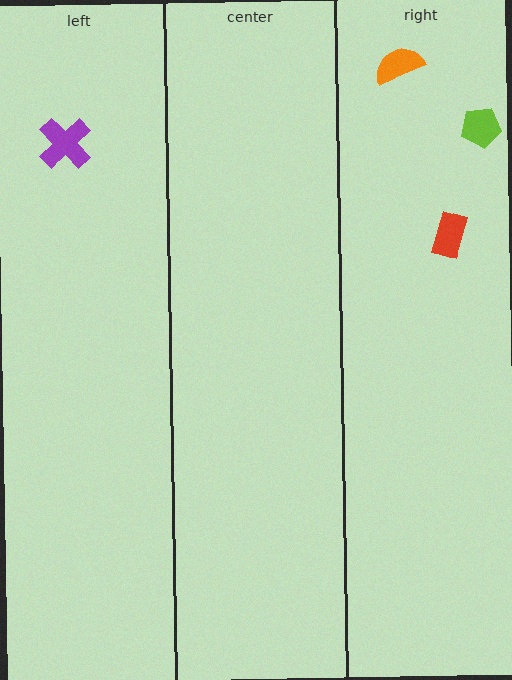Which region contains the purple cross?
The left region.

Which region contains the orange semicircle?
The right region.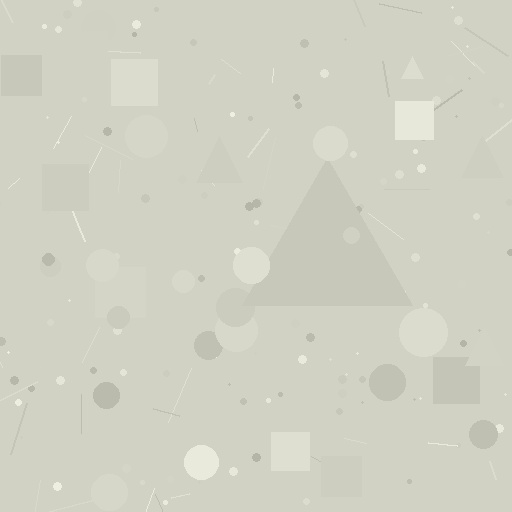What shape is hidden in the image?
A triangle is hidden in the image.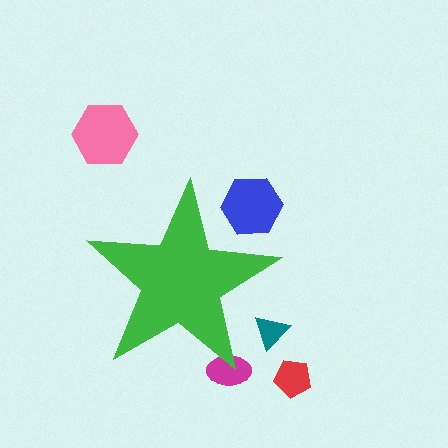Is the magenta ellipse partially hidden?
Yes, the magenta ellipse is partially hidden behind the green star.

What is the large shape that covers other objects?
A green star.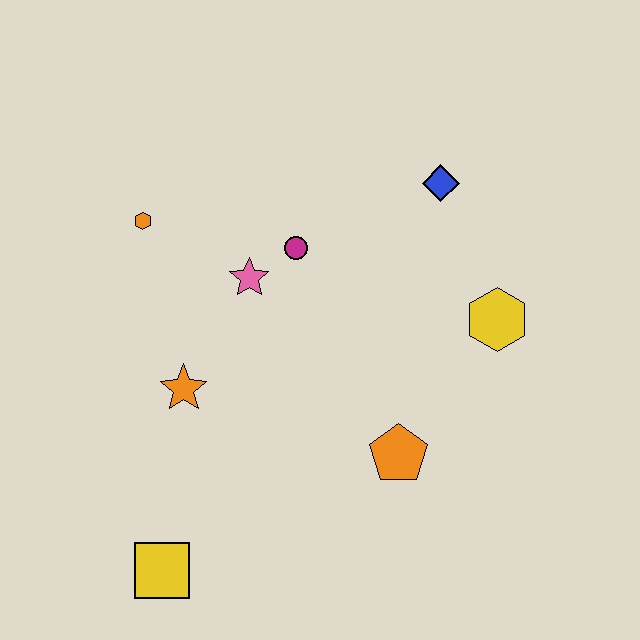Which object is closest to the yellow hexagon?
The blue diamond is closest to the yellow hexagon.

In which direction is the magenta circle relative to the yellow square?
The magenta circle is above the yellow square.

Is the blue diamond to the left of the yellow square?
No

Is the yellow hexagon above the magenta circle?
No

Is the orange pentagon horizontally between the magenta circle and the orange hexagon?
No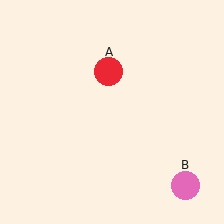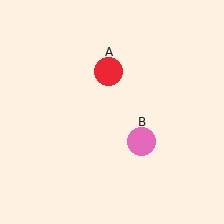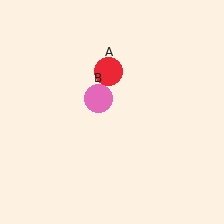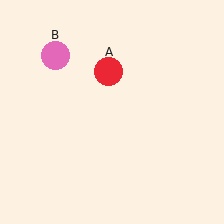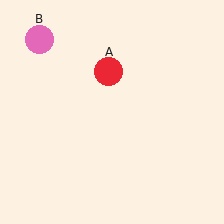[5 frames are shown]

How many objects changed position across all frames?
1 object changed position: pink circle (object B).